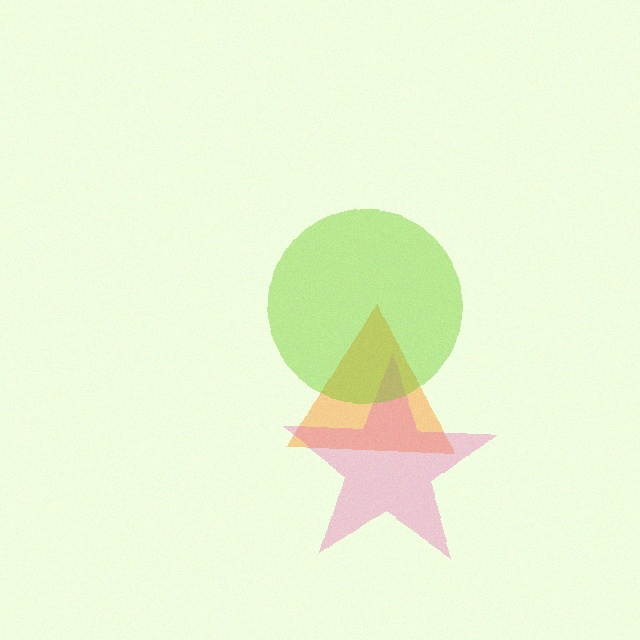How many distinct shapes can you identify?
There are 3 distinct shapes: an orange triangle, a pink star, a lime circle.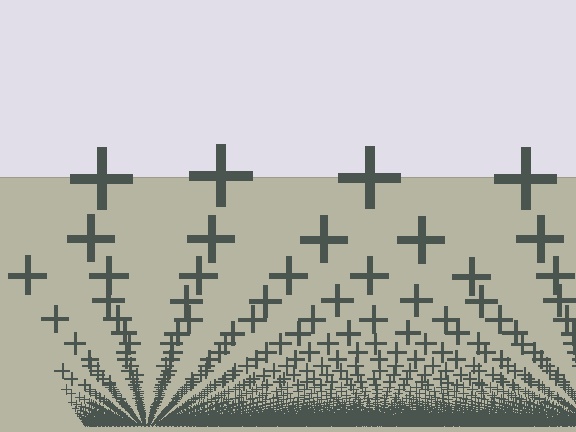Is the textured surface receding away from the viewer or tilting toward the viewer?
The surface appears to tilt toward the viewer. Texture elements get larger and sparser toward the top.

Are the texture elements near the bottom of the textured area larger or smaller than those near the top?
Smaller. The gradient is inverted — elements near the bottom are smaller and denser.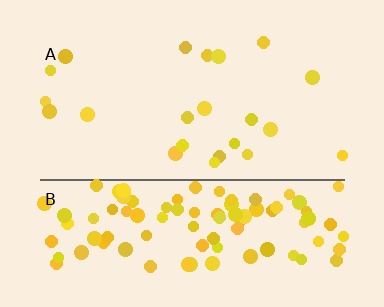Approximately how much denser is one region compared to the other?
Approximately 5.1× — region B over region A.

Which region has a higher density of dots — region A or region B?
B (the bottom).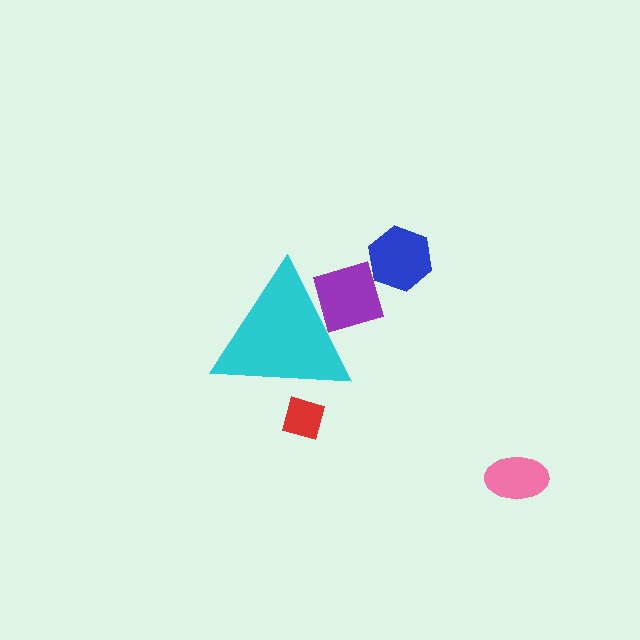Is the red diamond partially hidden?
Yes, the red diamond is partially hidden behind the cyan triangle.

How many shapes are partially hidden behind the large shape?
2 shapes are partially hidden.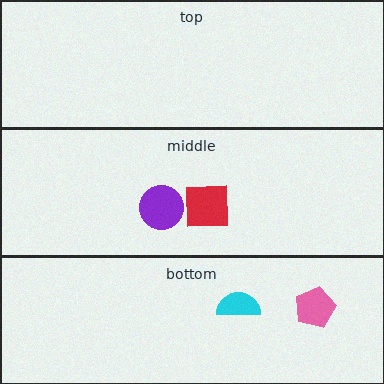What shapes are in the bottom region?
The pink pentagon, the cyan semicircle.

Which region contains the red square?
The middle region.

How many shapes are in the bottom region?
2.